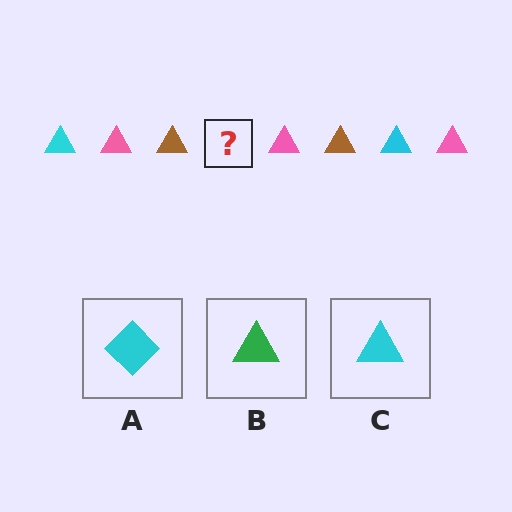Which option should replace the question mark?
Option C.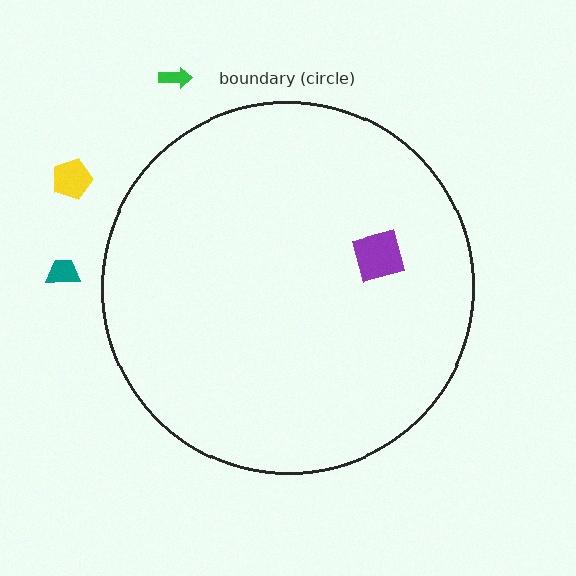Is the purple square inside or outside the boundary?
Inside.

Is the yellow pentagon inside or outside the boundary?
Outside.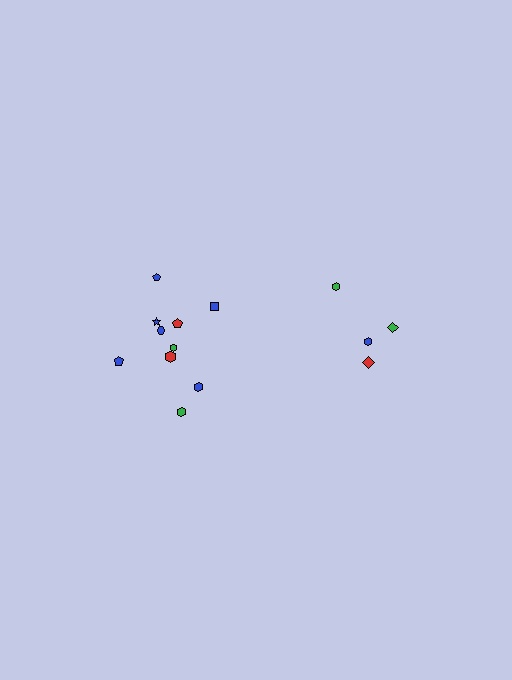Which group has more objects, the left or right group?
The left group.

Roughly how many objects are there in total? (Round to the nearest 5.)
Roughly 15 objects in total.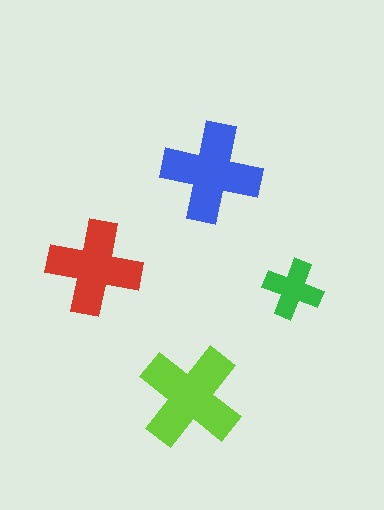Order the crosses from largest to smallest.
the lime one, the blue one, the red one, the green one.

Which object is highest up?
The blue cross is topmost.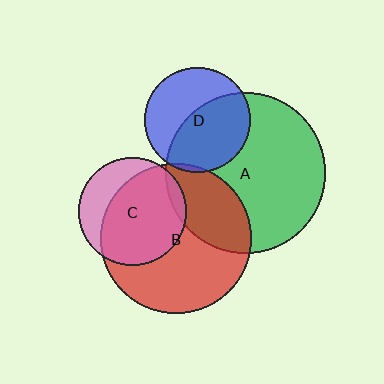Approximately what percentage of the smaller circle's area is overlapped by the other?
Approximately 30%.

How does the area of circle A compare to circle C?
Approximately 2.2 times.